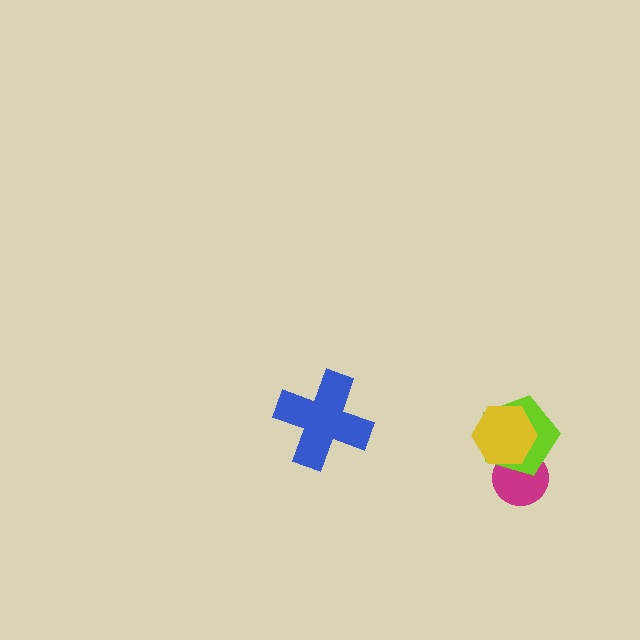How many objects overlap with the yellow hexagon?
2 objects overlap with the yellow hexagon.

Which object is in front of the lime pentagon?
The yellow hexagon is in front of the lime pentagon.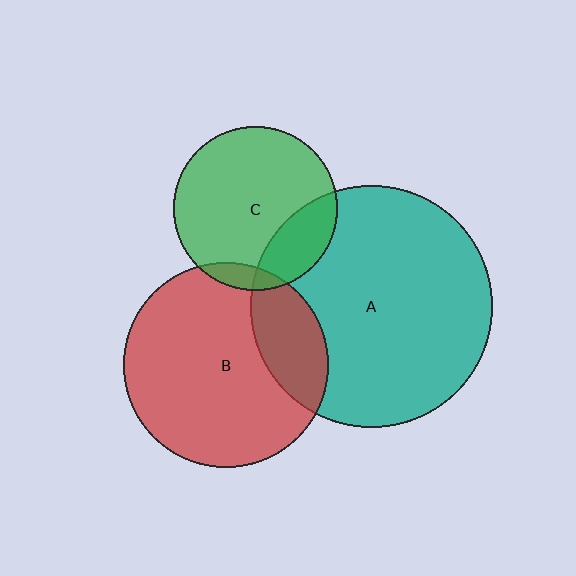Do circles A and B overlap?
Yes.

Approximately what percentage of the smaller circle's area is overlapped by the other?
Approximately 20%.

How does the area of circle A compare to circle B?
Approximately 1.4 times.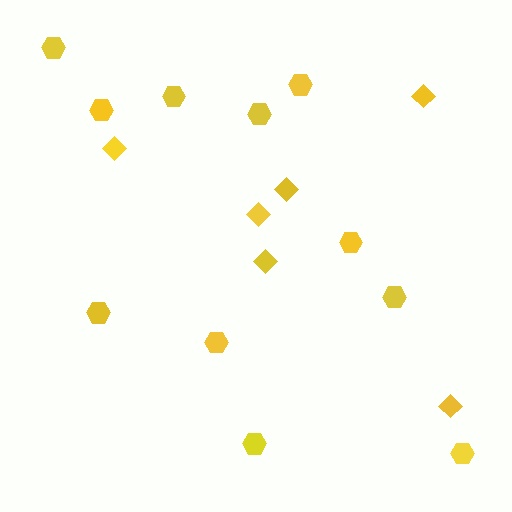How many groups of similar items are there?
There are 2 groups: one group of diamonds (6) and one group of hexagons (11).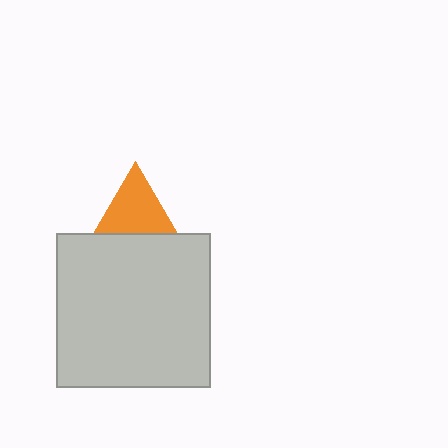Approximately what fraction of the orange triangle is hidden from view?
Roughly 52% of the orange triangle is hidden behind the light gray square.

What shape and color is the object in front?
The object in front is a light gray square.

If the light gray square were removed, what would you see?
You would see the complete orange triangle.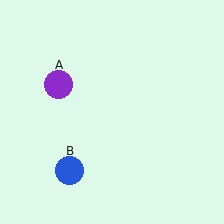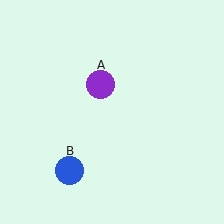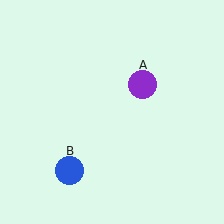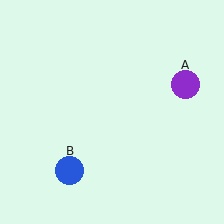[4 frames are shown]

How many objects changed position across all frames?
1 object changed position: purple circle (object A).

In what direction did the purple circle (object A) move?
The purple circle (object A) moved right.